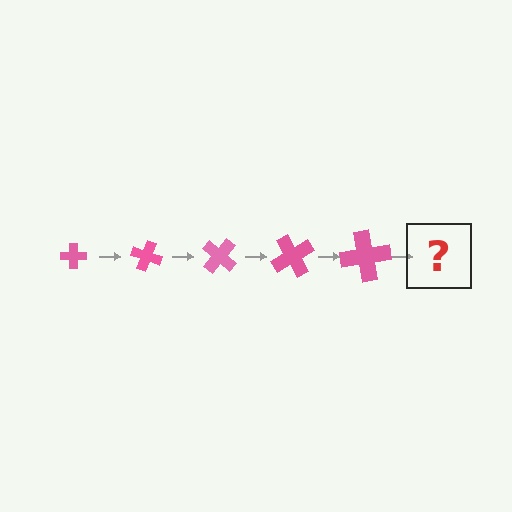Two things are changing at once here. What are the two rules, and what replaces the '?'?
The two rules are that the cross grows larger each step and it rotates 20 degrees each step. The '?' should be a cross, larger than the previous one and rotated 100 degrees from the start.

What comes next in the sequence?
The next element should be a cross, larger than the previous one and rotated 100 degrees from the start.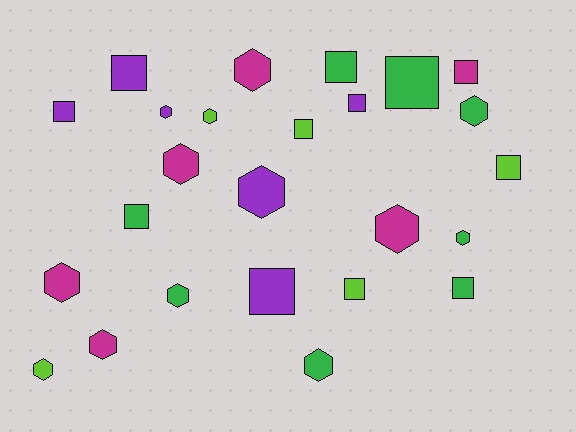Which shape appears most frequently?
Hexagon, with 13 objects.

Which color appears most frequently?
Green, with 8 objects.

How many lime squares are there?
There are 3 lime squares.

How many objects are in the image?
There are 25 objects.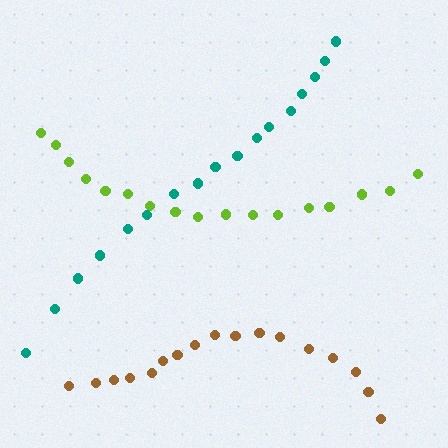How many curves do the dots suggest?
There are 3 distinct paths.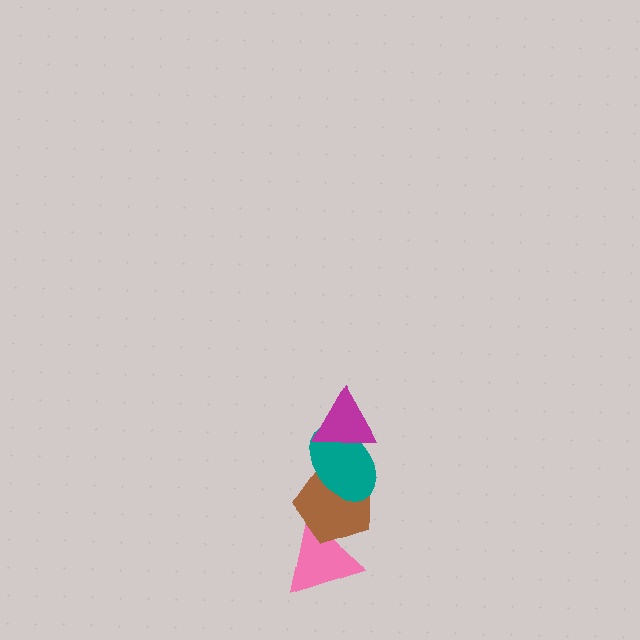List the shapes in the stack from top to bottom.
From top to bottom: the magenta triangle, the teal ellipse, the brown pentagon, the pink triangle.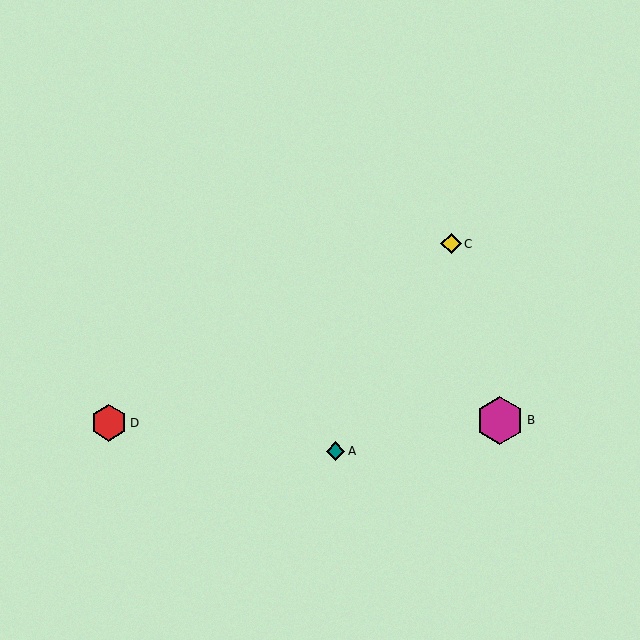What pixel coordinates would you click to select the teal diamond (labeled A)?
Click at (336, 451) to select the teal diamond A.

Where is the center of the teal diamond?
The center of the teal diamond is at (336, 451).